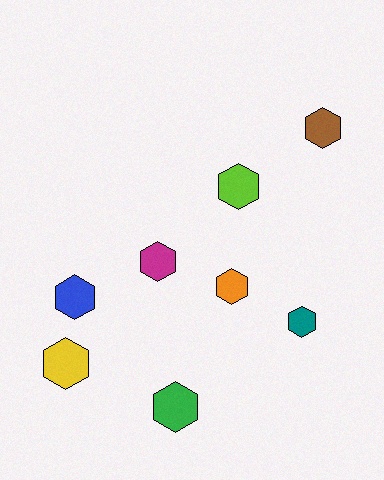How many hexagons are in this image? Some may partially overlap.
There are 8 hexagons.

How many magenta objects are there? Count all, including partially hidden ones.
There is 1 magenta object.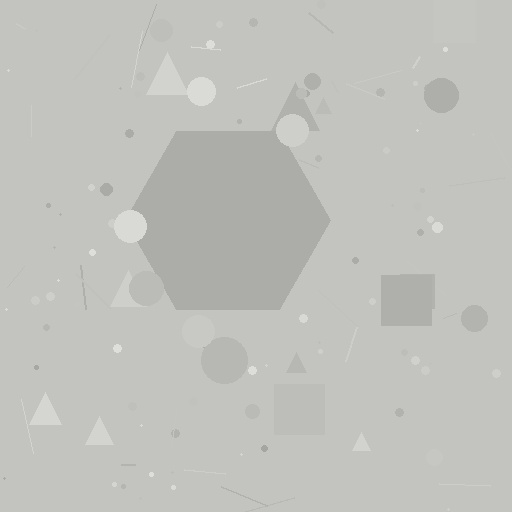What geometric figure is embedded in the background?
A hexagon is embedded in the background.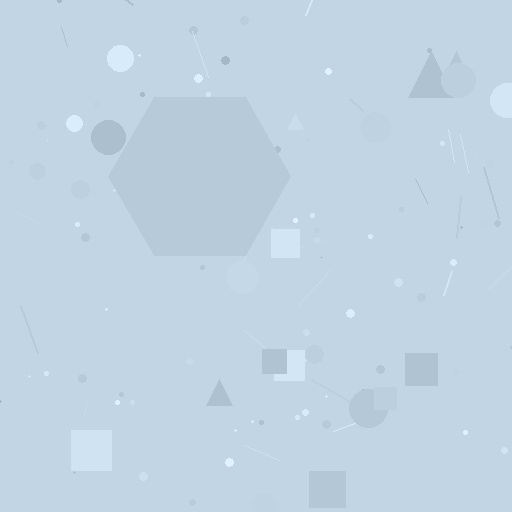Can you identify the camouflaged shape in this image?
The camouflaged shape is a hexagon.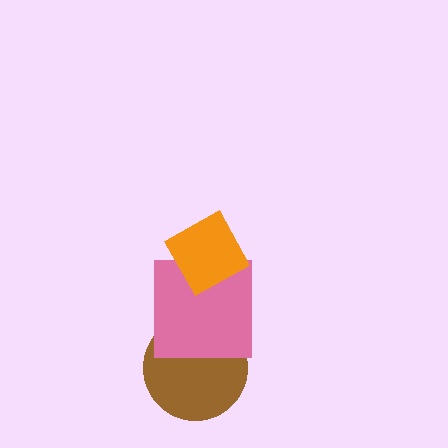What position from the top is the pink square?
The pink square is 2nd from the top.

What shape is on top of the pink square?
The orange diamond is on top of the pink square.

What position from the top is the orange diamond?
The orange diamond is 1st from the top.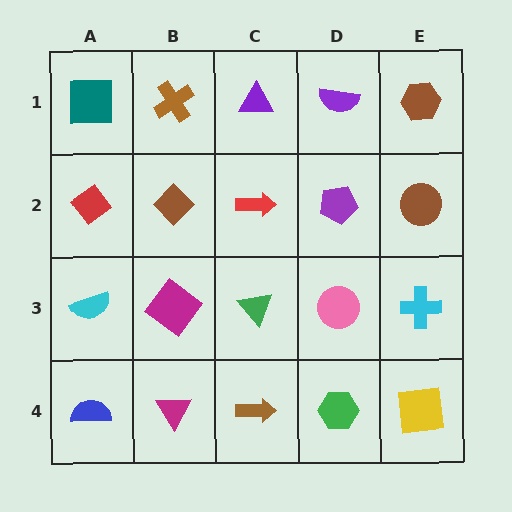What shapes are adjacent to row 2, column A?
A teal square (row 1, column A), a cyan semicircle (row 3, column A), a brown diamond (row 2, column B).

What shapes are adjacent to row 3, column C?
A red arrow (row 2, column C), a brown arrow (row 4, column C), a magenta diamond (row 3, column B), a pink circle (row 3, column D).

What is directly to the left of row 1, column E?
A purple semicircle.